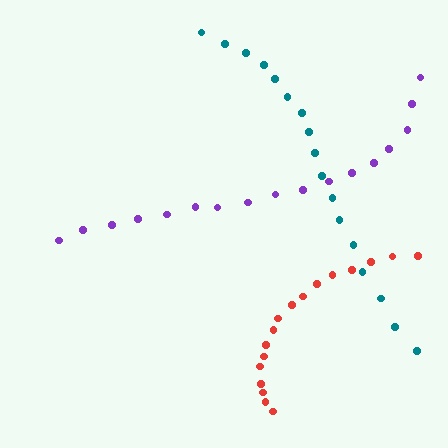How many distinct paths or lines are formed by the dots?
There are 3 distinct paths.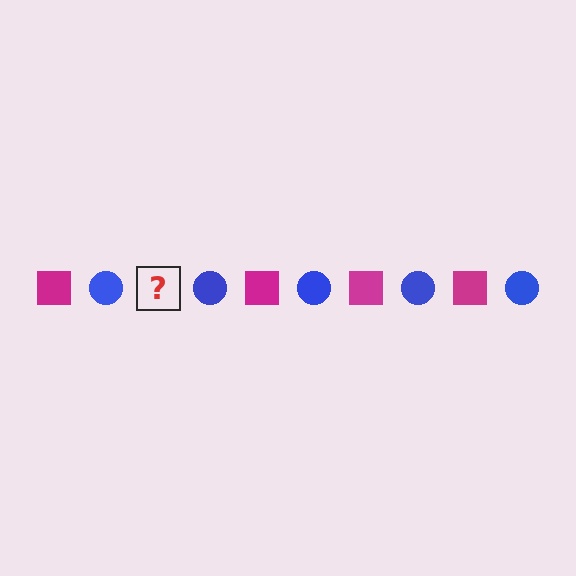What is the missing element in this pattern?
The missing element is a magenta square.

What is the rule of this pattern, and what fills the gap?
The rule is that the pattern alternates between magenta square and blue circle. The gap should be filled with a magenta square.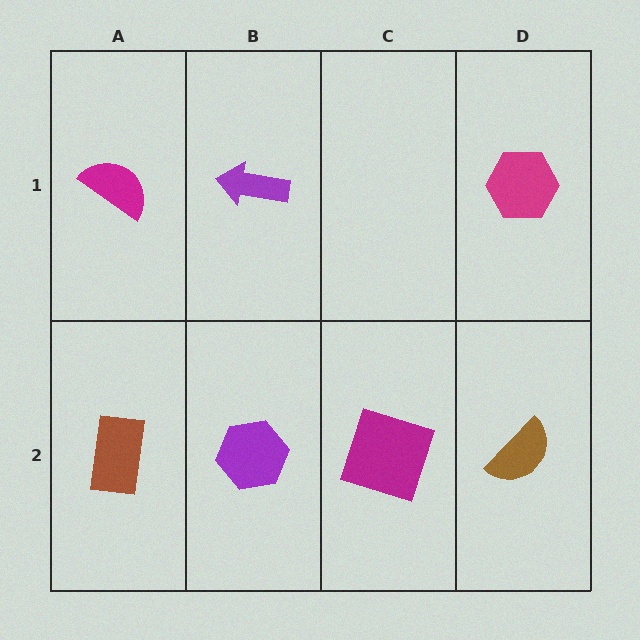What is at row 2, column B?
A purple hexagon.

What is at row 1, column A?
A magenta semicircle.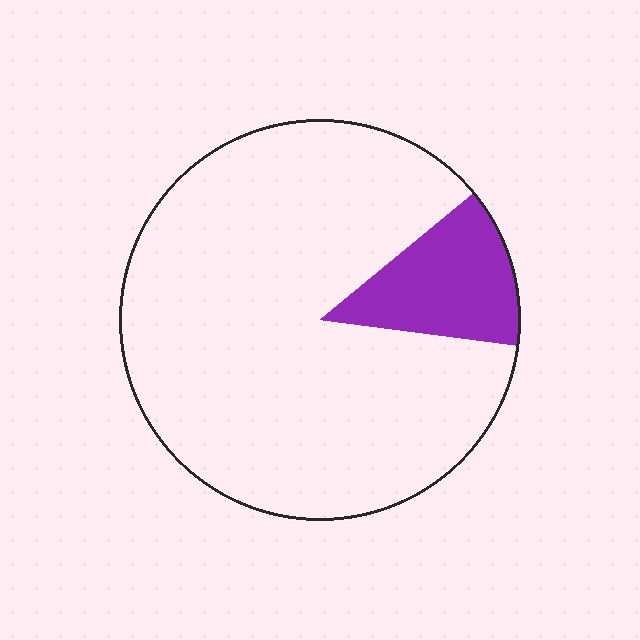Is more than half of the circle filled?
No.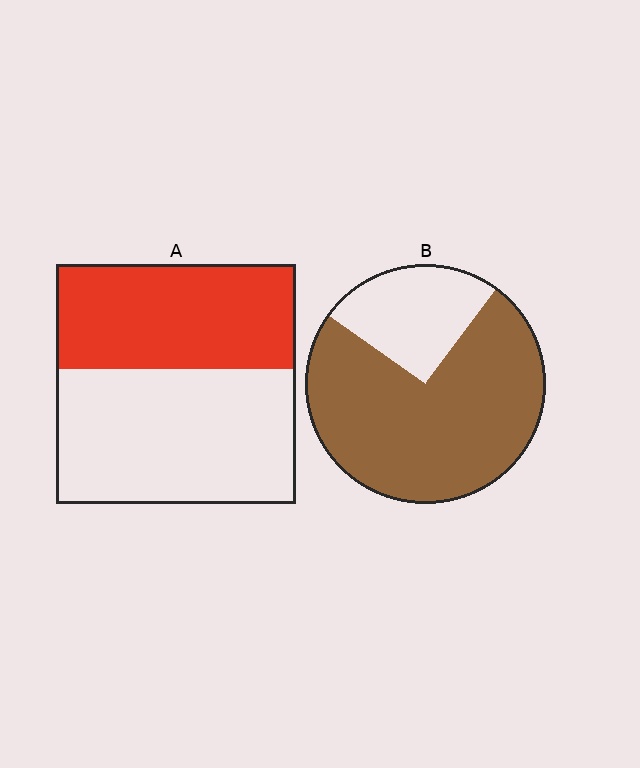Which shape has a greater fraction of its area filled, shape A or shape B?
Shape B.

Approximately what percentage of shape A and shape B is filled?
A is approximately 45% and B is approximately 75%.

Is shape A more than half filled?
No.